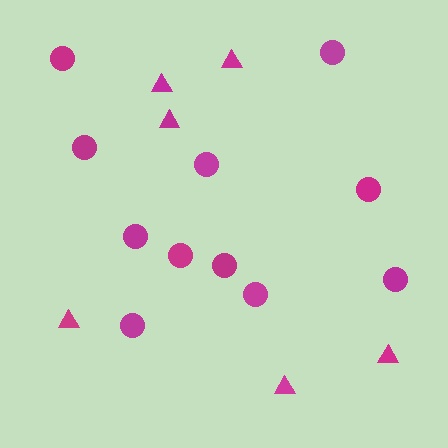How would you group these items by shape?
There are 2 groups: one group of triangles (6) and one group of circles (11).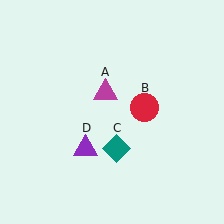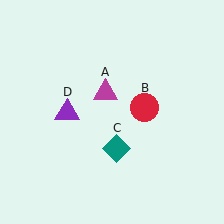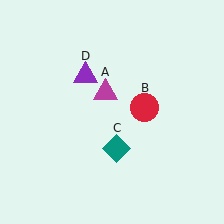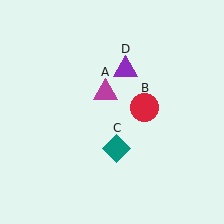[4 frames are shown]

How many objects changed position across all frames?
1 object changed position: purple triangle (object D).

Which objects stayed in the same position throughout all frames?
Magenta triangle (object A) and red circle (object B) and teal diamond (object C) remained stationary.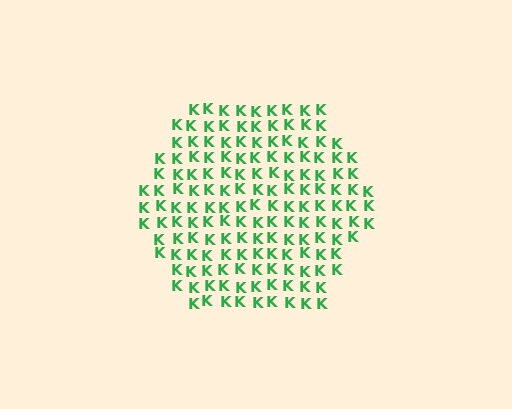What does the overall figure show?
The overall figure shows a hexagon.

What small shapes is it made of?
It is made of small letter K's.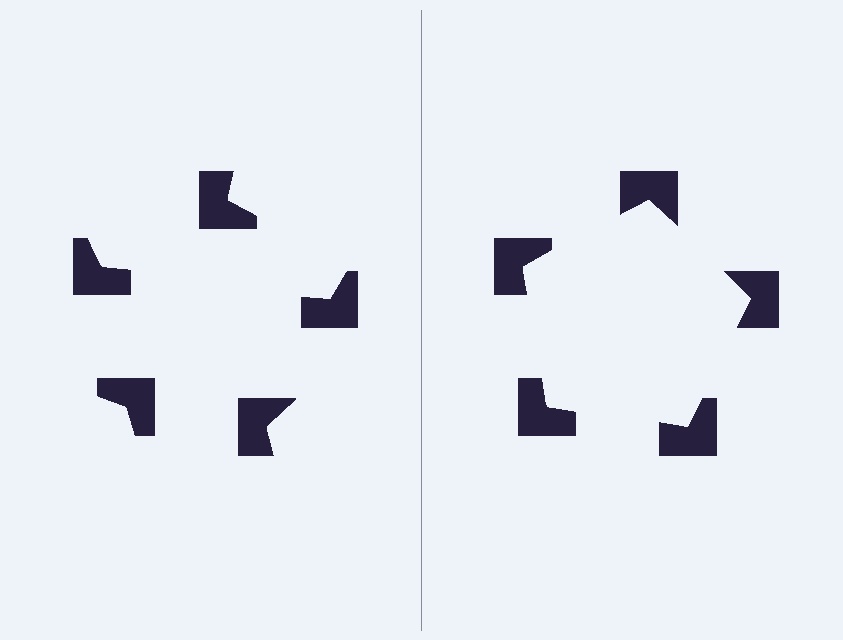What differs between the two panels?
The notched squares are positioned identically on both sides; only the wedge orientations differ. On the right they align to a pentagon; on the left they are misaligned.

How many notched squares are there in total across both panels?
10 — 5 on each side.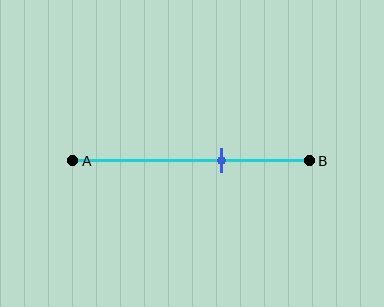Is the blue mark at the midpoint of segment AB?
No, the mark is at about 65% from A, not at the 50% midpoint.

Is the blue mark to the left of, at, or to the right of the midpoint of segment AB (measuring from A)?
The blue mark is to the right of the midpoint of segment AB.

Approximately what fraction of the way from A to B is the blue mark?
The blue mark is approximately 65% of the way from A to B.